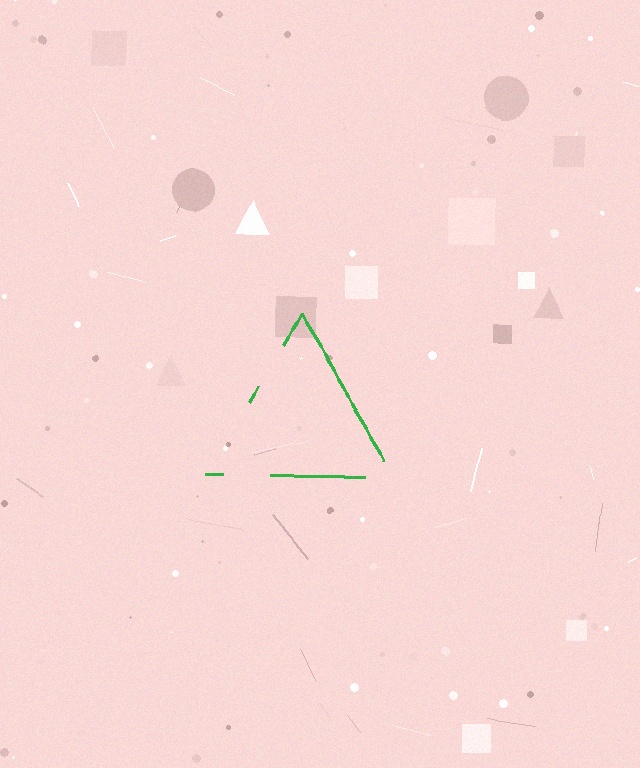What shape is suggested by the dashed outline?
The dashed outline suggests a triangle.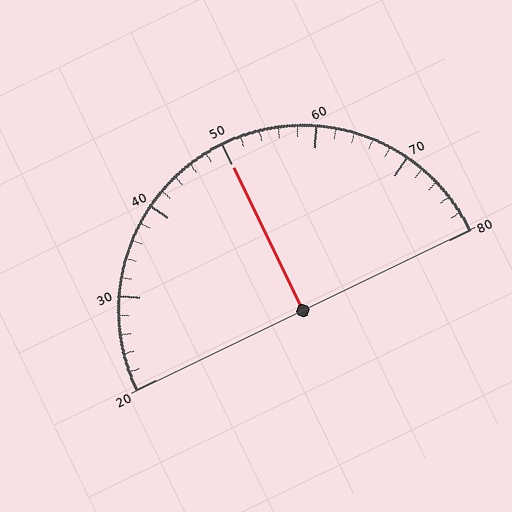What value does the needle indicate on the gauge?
The needle indicates approximately 50.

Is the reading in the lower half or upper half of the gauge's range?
The reading is in the upper half of the range (20 to 80).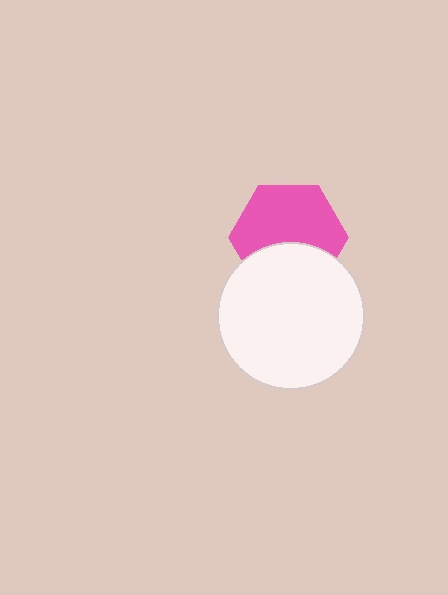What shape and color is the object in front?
The object in front is a white circle.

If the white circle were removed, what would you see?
You would see the complete pink hexagon.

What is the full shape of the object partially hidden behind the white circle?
The partially hidden object is a pink hexagon.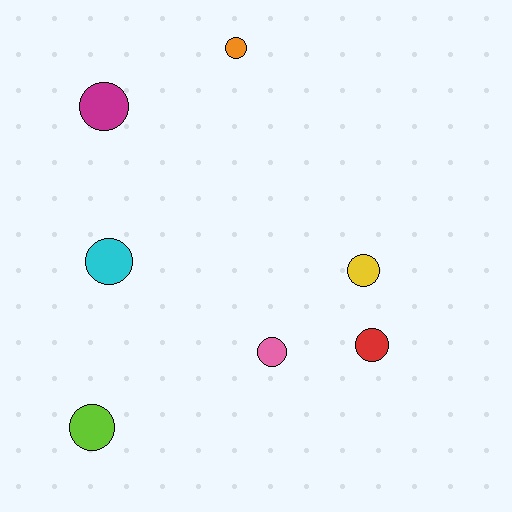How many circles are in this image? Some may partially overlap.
There are 7 circles.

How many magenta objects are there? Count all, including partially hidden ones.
There is 1 magenta object.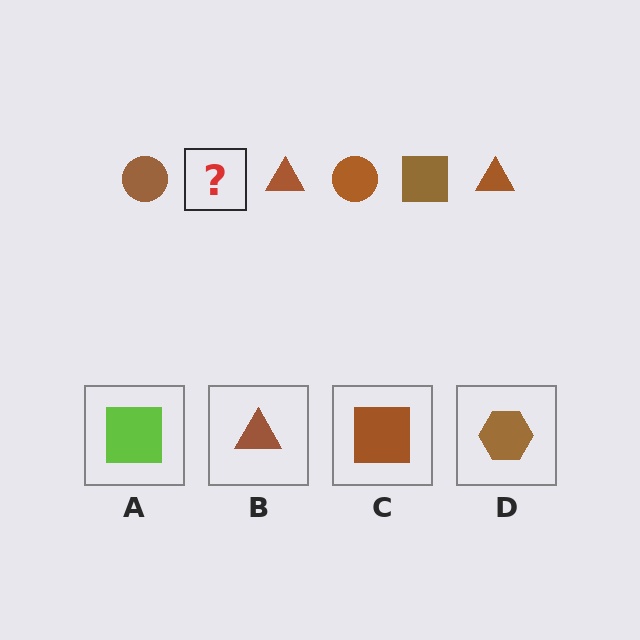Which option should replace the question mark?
Option C.